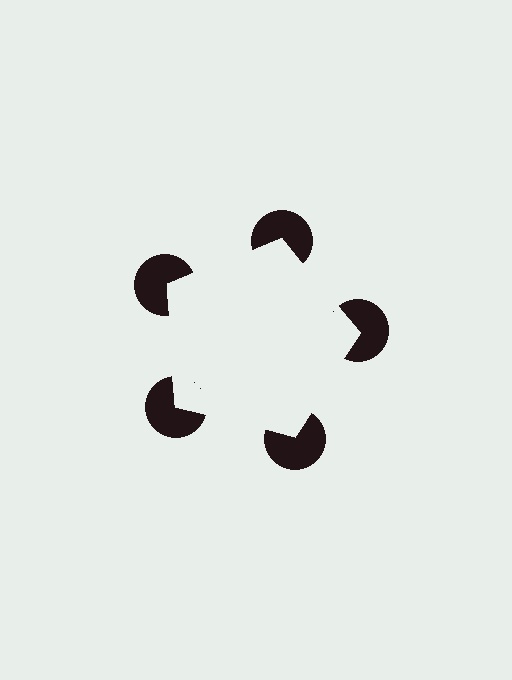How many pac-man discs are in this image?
There are 5 — one at each vertex of the illusory pentagon.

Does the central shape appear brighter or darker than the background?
It typically appears slightly brighter than the background, even though no actual brightness change is drawn.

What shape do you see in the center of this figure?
An illusory pentagon — its edges are inferred from the aligned wedge cuts in the pac-man discs, not physically drawn.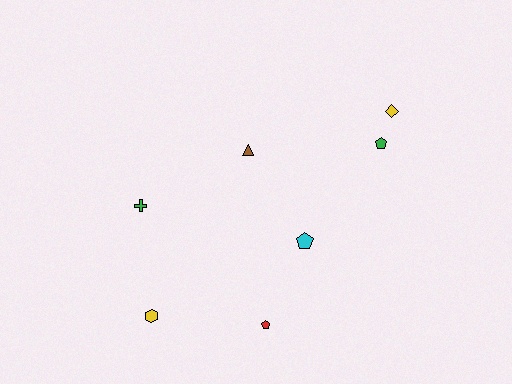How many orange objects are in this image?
There are no orange objects.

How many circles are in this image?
There are no circles.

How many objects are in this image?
There are 7 objects.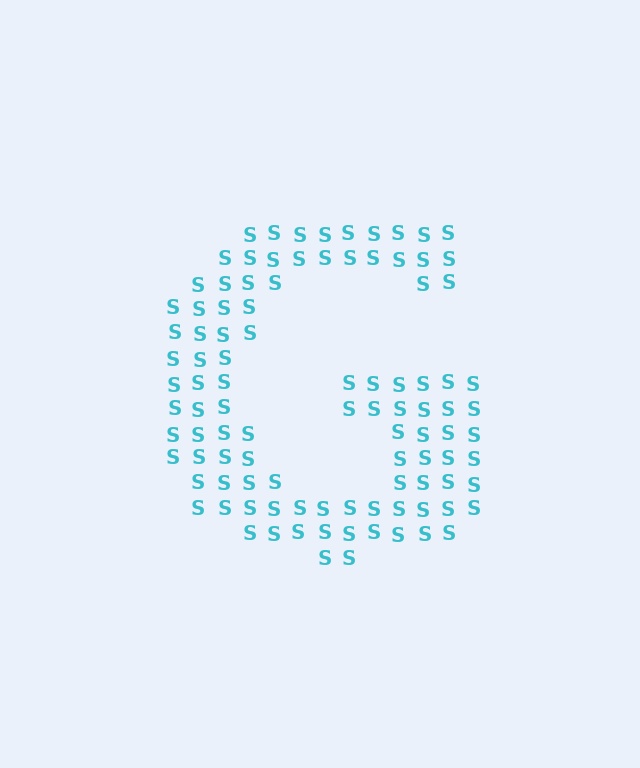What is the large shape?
The large shape is the letter G.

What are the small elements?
The small elements are letter S's.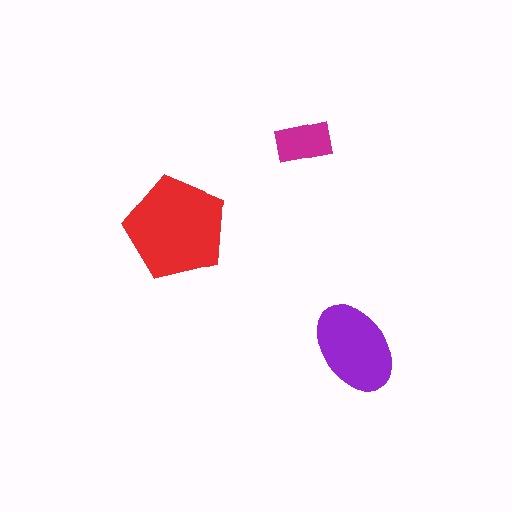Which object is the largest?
The red pentagon.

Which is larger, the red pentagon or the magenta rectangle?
The red pentagon.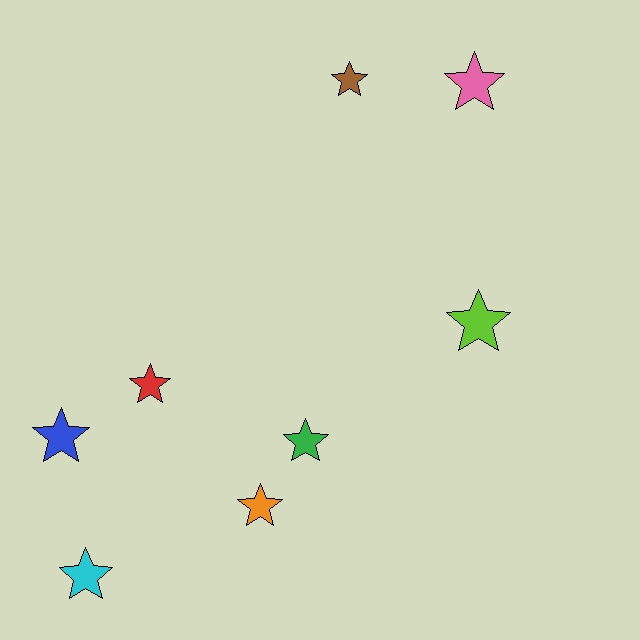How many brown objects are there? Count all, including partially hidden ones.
There is 1 brown object.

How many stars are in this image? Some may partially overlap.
There are 8 stars.